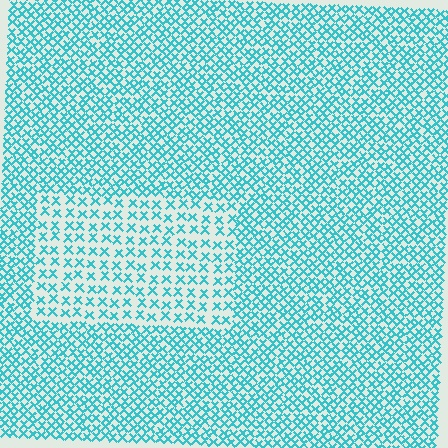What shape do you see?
I see a rectangle.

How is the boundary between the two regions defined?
The boundary is defined by a change in element density (approximately 1.9x ratio). All elements are the same color, size, and shape.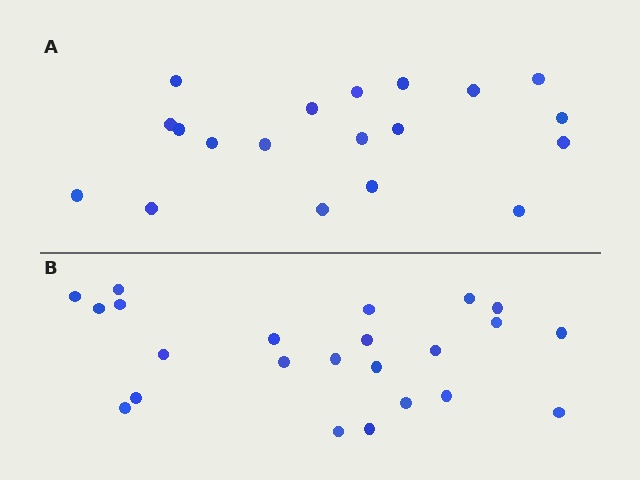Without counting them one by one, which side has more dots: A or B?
Region B (the bottom region) has more dots.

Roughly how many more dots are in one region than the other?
Region B has about 4 more dots than region A.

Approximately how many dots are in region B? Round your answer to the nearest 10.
About 20 dots. (The exact count is 23, which rounds to 20.)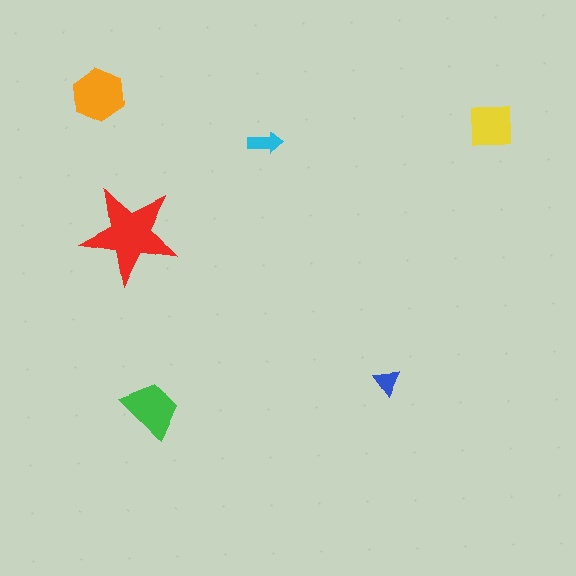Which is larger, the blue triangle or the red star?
The red star.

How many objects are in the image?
There are 6 objects in the image.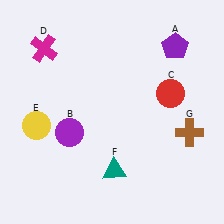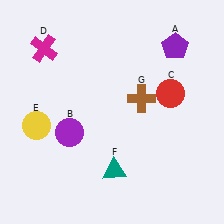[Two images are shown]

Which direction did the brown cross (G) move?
The brown cross (G) moved left.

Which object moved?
The brown cross (G) moved left.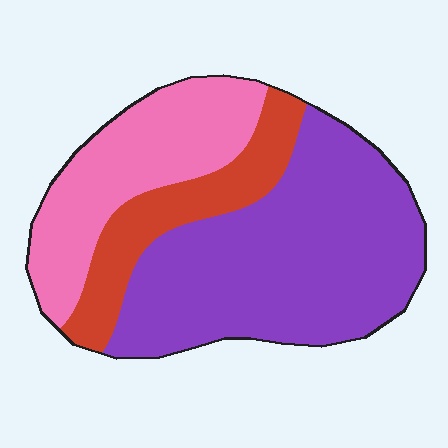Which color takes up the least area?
Red, at roughly 20%.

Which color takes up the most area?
Purple, at roughly 55%.